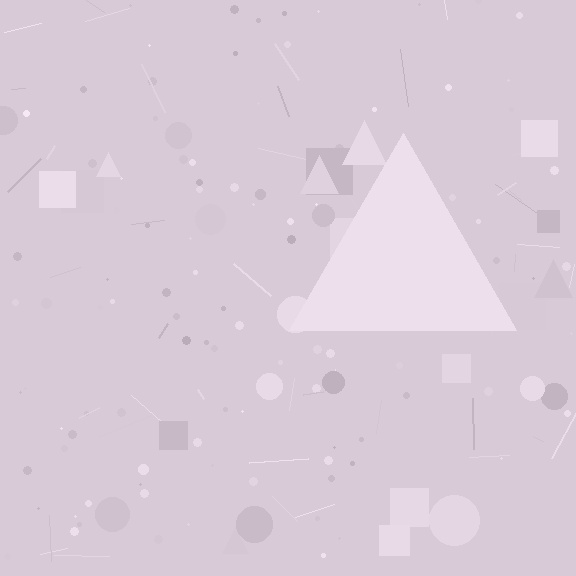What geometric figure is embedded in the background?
A triangle is embedded in the background.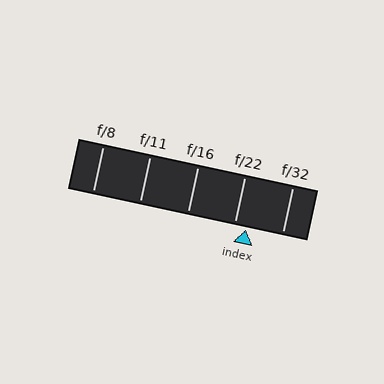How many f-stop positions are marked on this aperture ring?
There are 5 f-stop positions marked.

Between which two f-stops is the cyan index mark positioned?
The index mark is between f/22 and f/32.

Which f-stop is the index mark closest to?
The index mark is closest to f/22.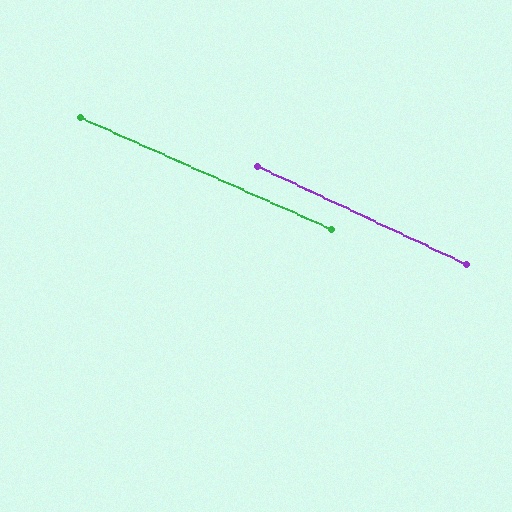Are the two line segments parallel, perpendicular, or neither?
Parallel — their directions differ by only 1.1°.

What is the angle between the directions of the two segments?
Approximately 1 degree.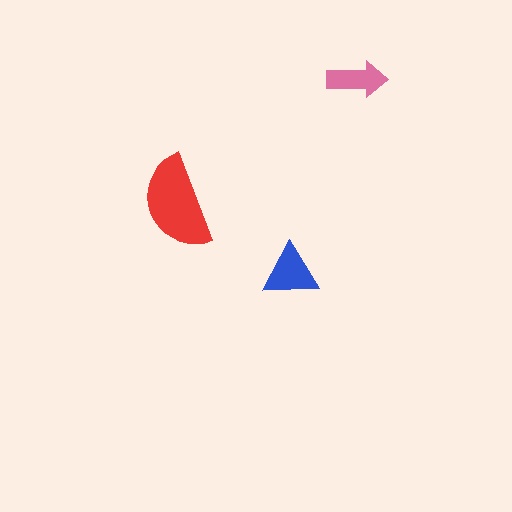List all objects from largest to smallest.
The red semicircle, the blue triangle, the pink arrow.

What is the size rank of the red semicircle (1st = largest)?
1st.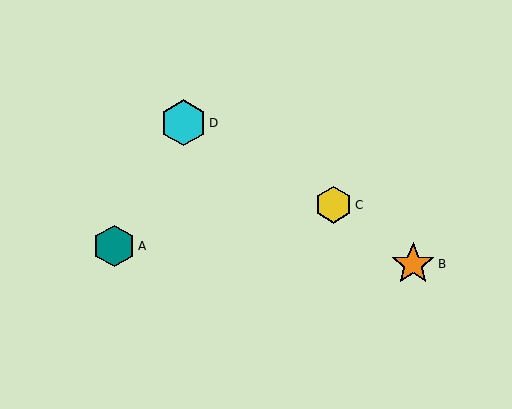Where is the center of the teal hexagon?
The center of the teal hexagon is at (114, 246).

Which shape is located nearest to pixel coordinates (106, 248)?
The teal hexagon (labeled A) at (114, 246) is nearest to that location.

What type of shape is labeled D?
Shape D is a cyan hexagon.